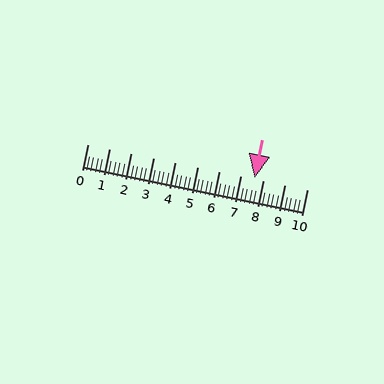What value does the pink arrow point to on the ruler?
The pink arrow points to approximately 7.6.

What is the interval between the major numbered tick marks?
The major tick marks are spaced 1 units apart.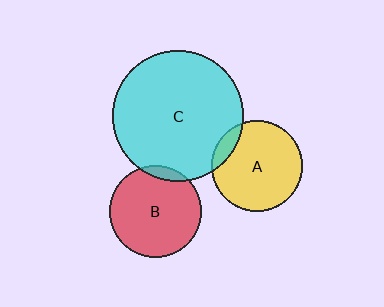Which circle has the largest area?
Circle C (cyan).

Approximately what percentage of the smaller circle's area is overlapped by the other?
Approximately 10%.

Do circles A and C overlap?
Yes.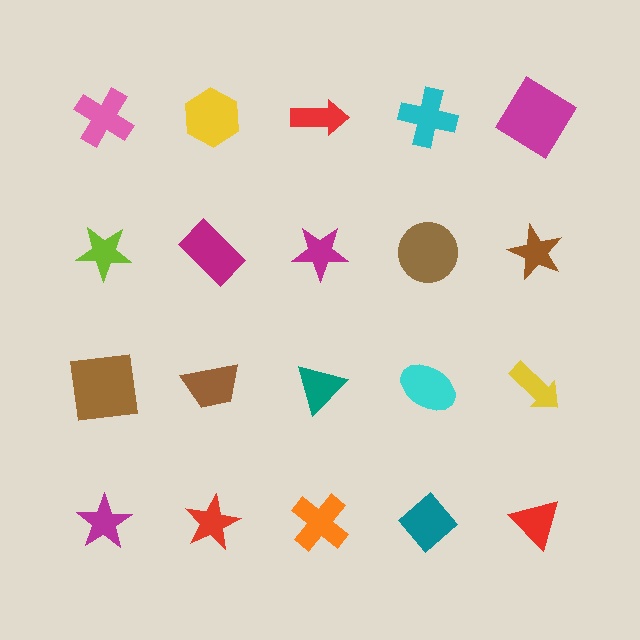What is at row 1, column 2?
A yellow hexagon.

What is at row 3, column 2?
A brown trapezoid.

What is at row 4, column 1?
A magenta star.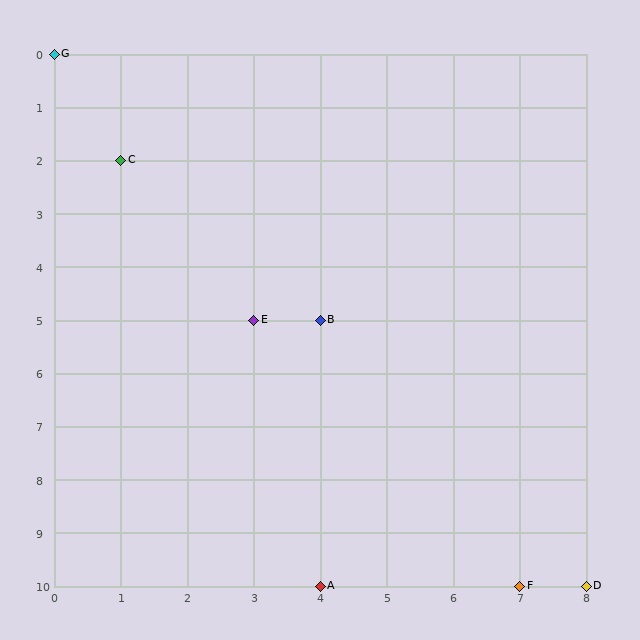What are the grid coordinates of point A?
Point A is at grid coordinates (4, 10).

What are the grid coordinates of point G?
Point G is at grid coordinates (0, 0).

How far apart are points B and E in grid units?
Points B and E are 1 column apart.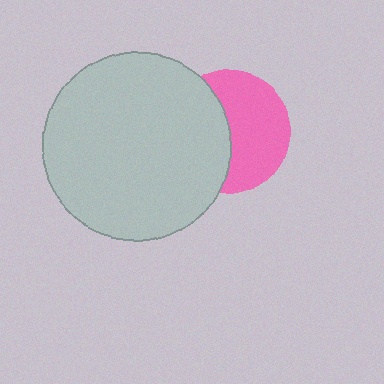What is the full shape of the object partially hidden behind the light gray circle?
The partially hidden object is a pink circle.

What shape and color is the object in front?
The object in front is a light gray circle.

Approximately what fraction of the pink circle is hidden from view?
Roughly 45% of the pink circle is hidden behind the light gray circle.